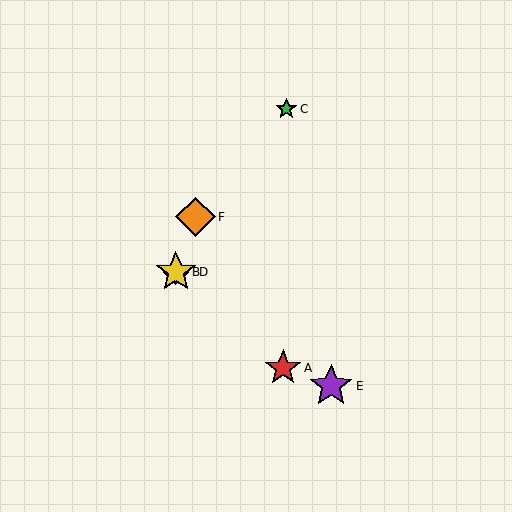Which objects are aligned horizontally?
Objects B, D are aligned horizontally.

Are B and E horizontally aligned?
No, B is at y≈272 and E is at y≈386.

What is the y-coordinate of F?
Object F is at y≈217.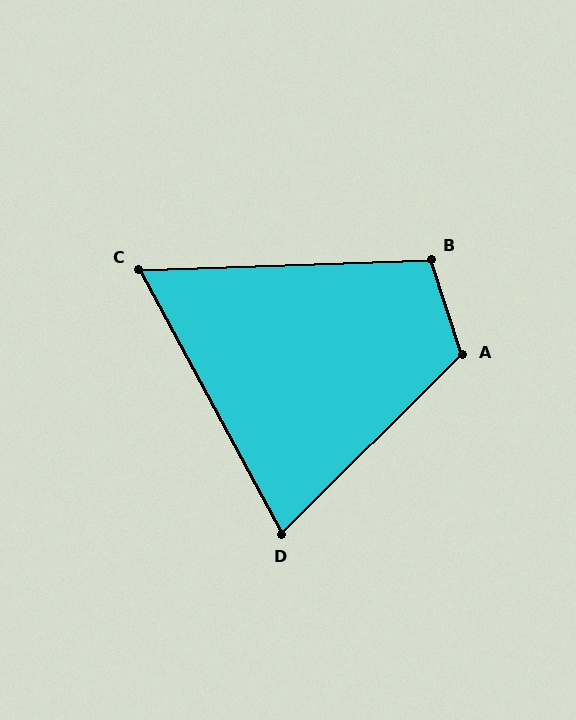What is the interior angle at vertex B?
Approximately 106 degrees (obtuse).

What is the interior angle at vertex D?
Approximately 74 degrees (acute).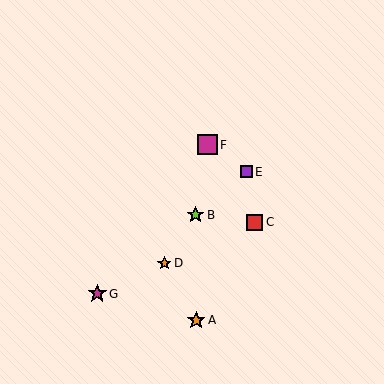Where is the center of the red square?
The center of the red square is at (254, 222).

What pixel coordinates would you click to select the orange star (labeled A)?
Click at (196, 320) to select the orange star A.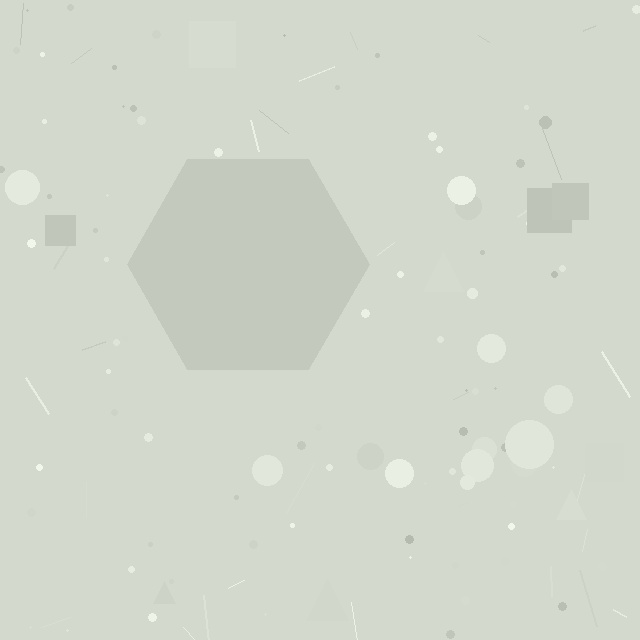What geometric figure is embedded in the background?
A hexagon is embedded in the background.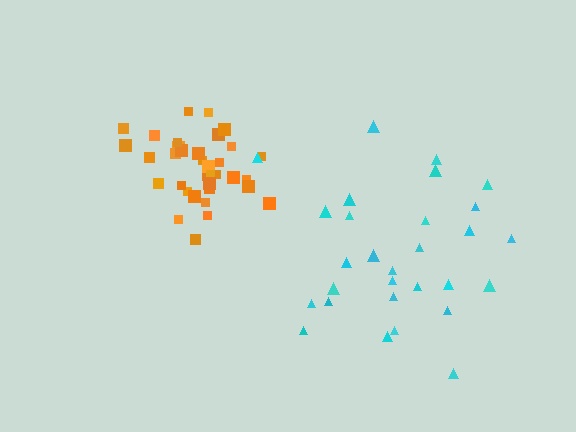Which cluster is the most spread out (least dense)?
Cyan.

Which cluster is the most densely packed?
Orange.